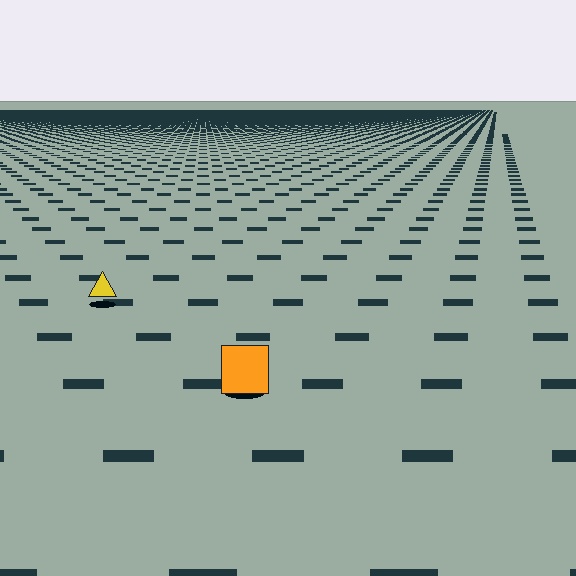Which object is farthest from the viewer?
The yellow triangle is farthest from the viewer. It appears smaller and the ground texture around it is denser.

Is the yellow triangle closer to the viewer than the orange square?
No. The orange square is closer — you can tell from the texture gradient: the ground texture is coarser near it.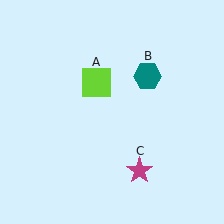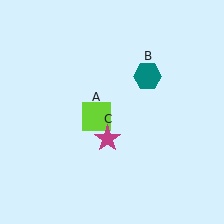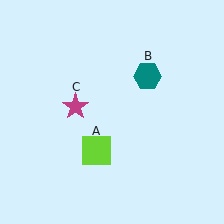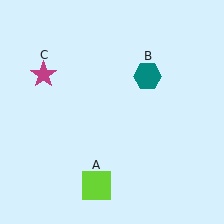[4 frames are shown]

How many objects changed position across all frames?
2 objects changed position: lime square (object A), magenta star (object C).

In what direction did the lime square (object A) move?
The lime square (object A) moved down.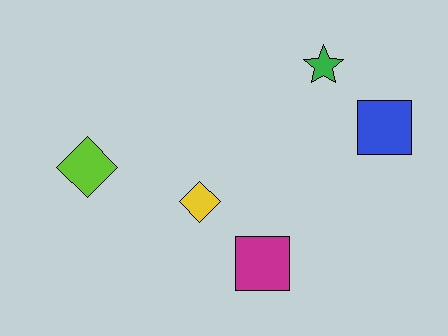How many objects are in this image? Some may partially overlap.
There are 5 objects.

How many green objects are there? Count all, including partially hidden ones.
There is 1 green object.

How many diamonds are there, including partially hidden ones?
There are 2 diamonds.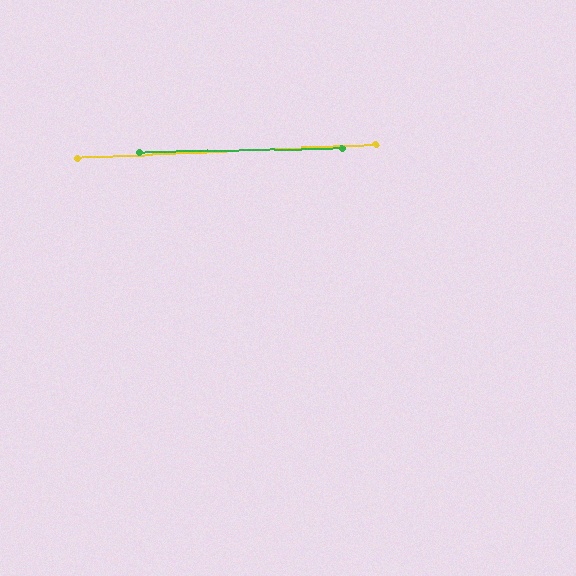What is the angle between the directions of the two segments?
Approximately 1 degree.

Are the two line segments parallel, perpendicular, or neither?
Parallel — their directions differ by only 1.5°.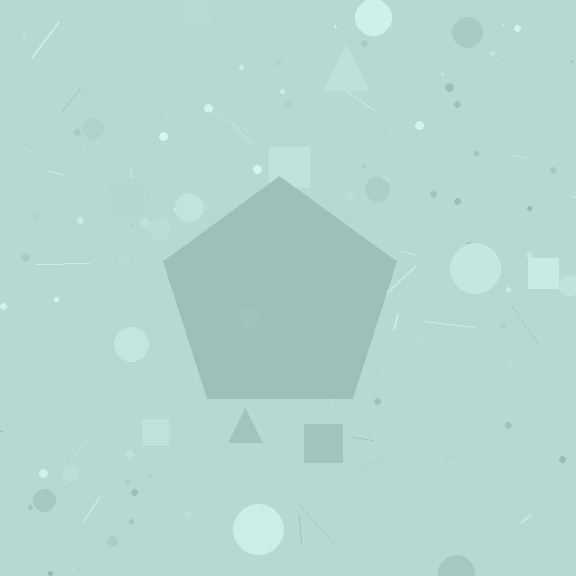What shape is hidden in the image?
A pentagon is hidden in the image.